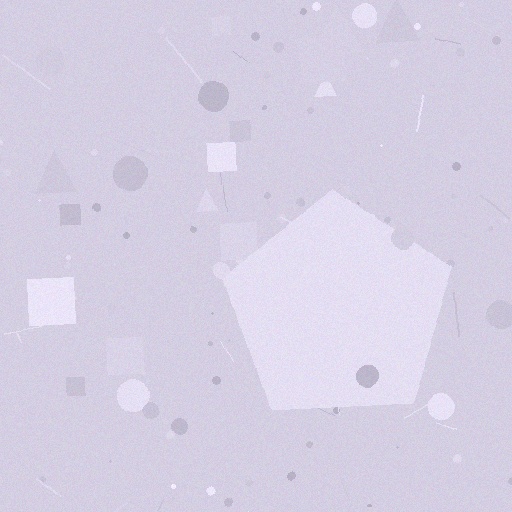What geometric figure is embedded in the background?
A pentagon is embedded in the background.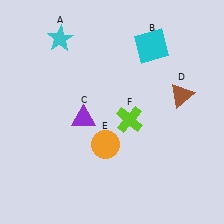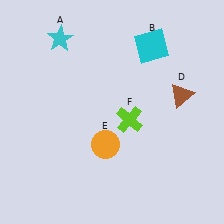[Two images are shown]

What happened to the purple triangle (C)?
The purple triangle (C) was removed in Image 2. It was in the bottom-left area of Image 1.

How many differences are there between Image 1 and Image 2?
There is 1 difference between the two images.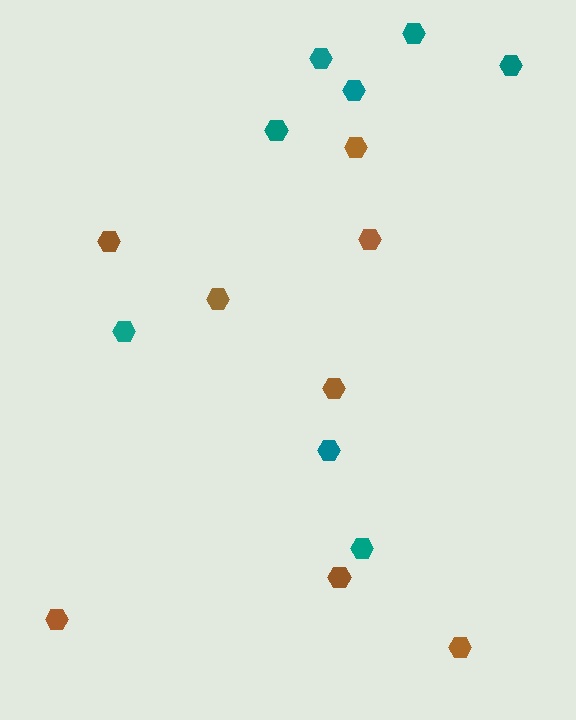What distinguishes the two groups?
There are 2 groups: one group of teal hexagons (8) and one group of brown hexagons (8).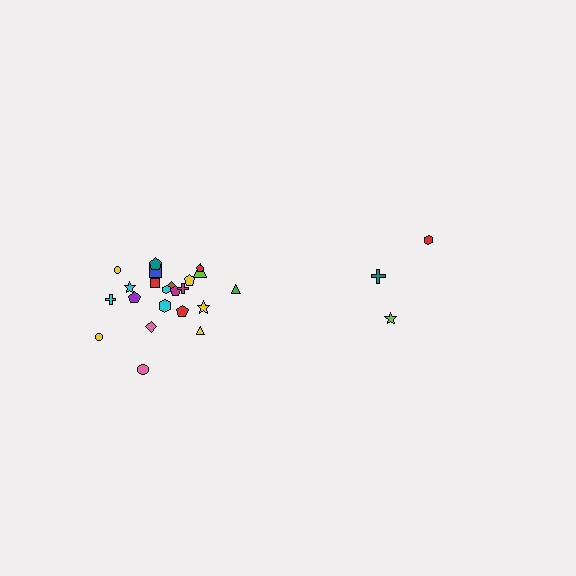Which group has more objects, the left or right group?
The left group.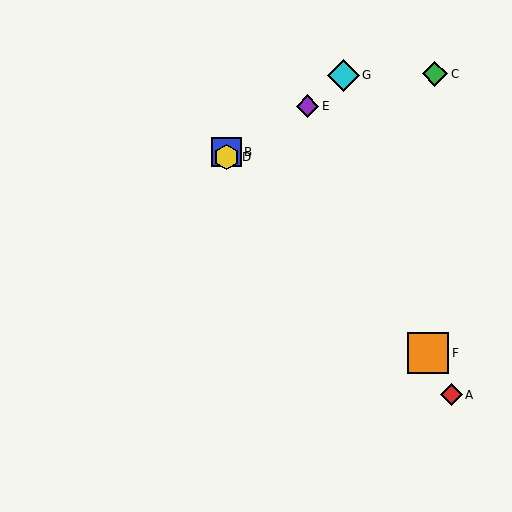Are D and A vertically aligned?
No, D is at x≈226 and A is at x≈451.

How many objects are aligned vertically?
2 objects (B, D) are aligned vertically.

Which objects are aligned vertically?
Objects B, D are aligned vertically.